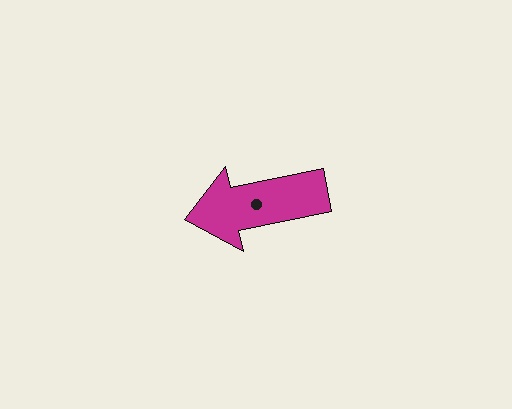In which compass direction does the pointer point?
West.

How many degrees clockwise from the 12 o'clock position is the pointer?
Approximately 258 degrees.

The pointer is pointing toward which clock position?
Roughly 9 o'clock.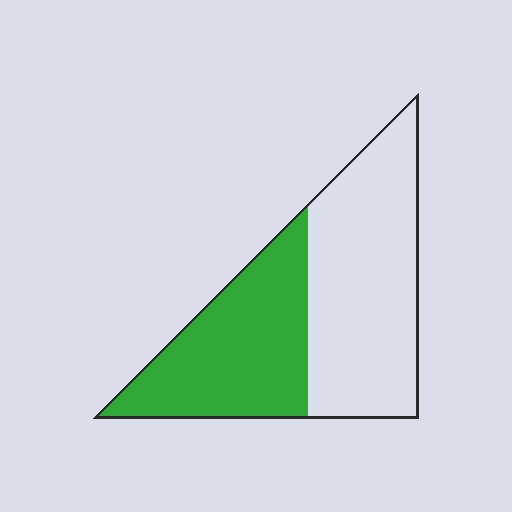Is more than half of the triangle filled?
No.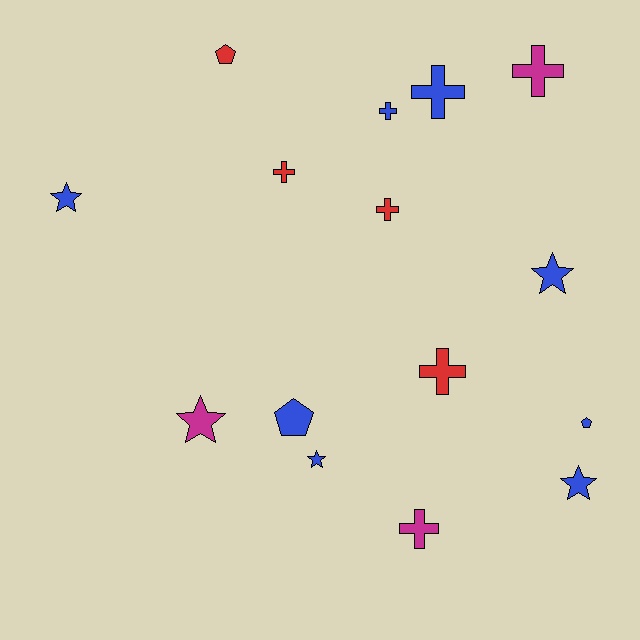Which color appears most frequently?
Blue, with 8 objects.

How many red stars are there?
There are no red stars.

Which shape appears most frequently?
Cross, with 7 objects.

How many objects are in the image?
There are 15 objects.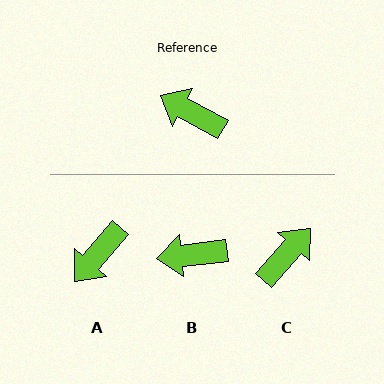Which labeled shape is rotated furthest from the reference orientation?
C, about 103 degrees away.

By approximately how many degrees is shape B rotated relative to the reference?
Approximately 35 degrees counter-clockwise.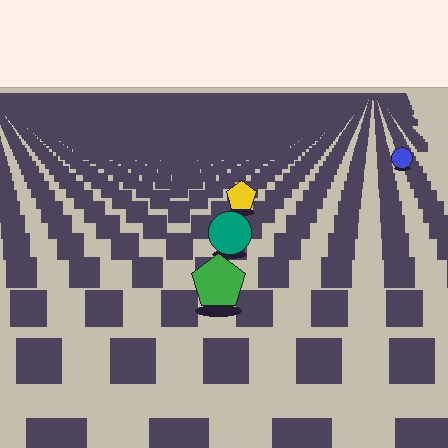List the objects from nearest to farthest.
From nearest to farthest: the green pentagon, the teal circle, the yellow pentagon, the blue circle.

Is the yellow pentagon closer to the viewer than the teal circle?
No. The teal circle is closer — you can tell from the texture gradient: the ground texture is coarser near it.